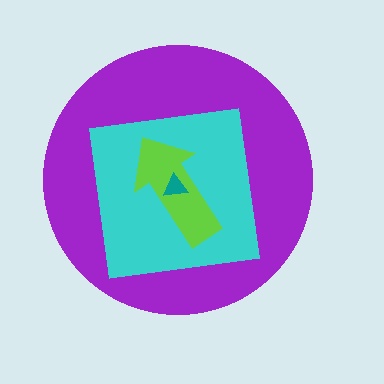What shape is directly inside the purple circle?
The cyan square.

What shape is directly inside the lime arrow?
The teal triangle.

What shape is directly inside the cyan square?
The lime arrow.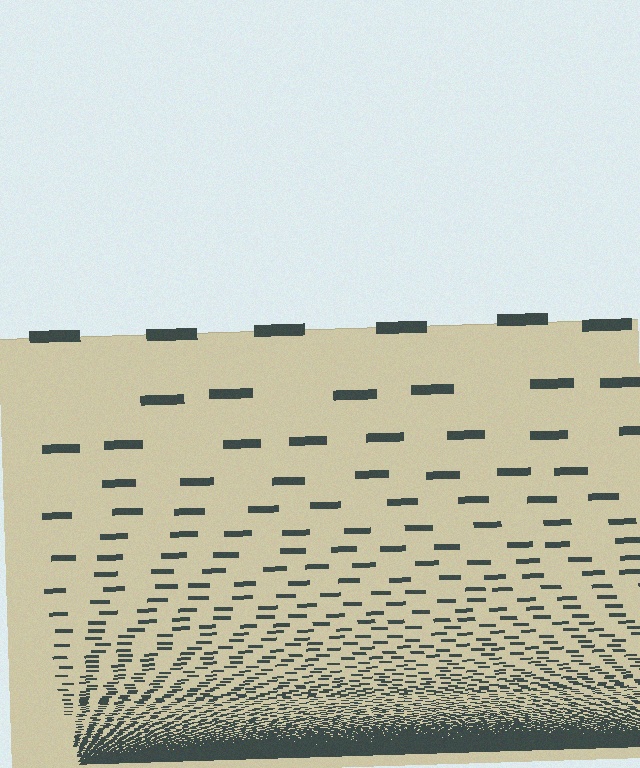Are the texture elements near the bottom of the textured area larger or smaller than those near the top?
Smaller. The gradient is inverted — elements near the bottom are smaller and denser.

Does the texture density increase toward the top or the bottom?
Density increases toward the bottom.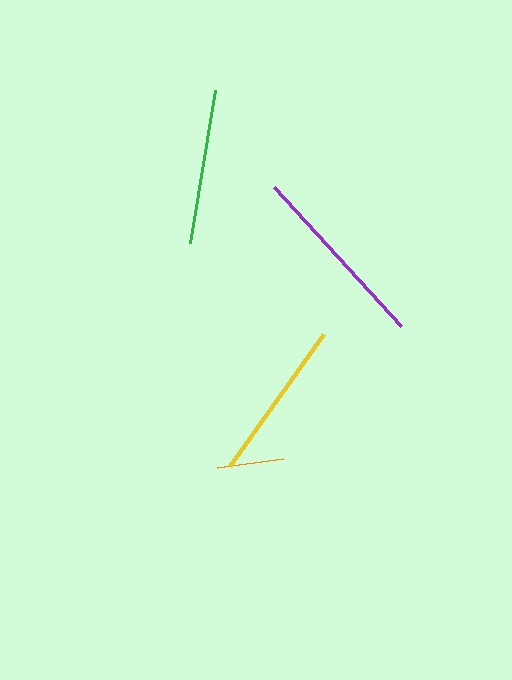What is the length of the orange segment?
The orange segment is approximately 66 pixels long.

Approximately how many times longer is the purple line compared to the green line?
The purple line is approximately 1.2 times the length of the green line.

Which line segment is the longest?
The purple line is the longest at approximately 188 pixels.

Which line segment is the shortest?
The orange line is the shortest at approximately 66 pixels.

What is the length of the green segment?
The green segment is approximately 155 pixels long.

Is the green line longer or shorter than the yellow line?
The yellow line is longer than the green line.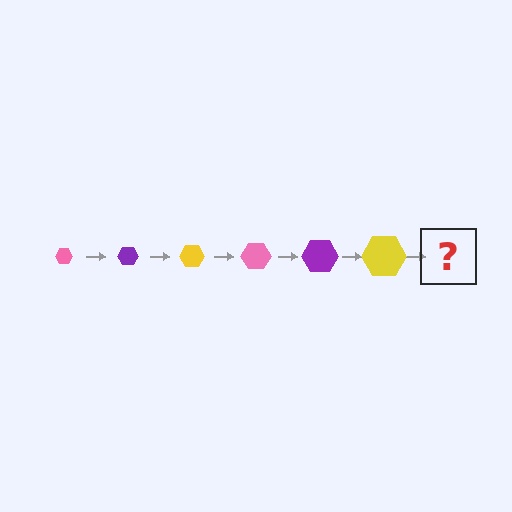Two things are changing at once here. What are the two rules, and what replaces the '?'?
The two rules are that the hexagon grows larger each step and the color cycles through pink, purple, and yellow. The '?' should be a pink hexagon, larger than the previous one.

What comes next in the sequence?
The next element should be a pink hexagon, larger than the previous one.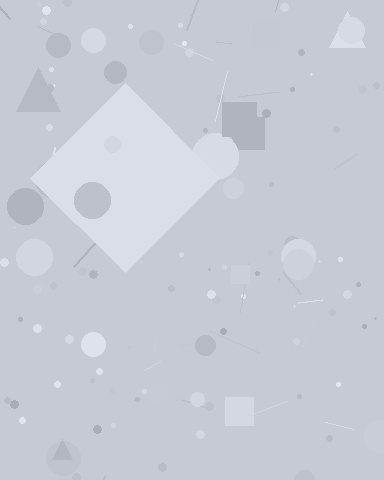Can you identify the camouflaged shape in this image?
The camouflaged shape is a diamond.